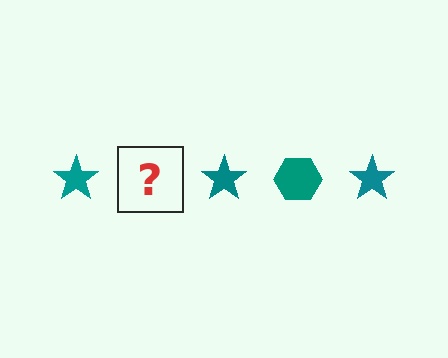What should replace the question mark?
The question mark should be replaced with a teal hexagon.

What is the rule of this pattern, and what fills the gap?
The rule is that the pattern cycles through star, hexagon shapes in teal. The gap should be filled with a teal hexagon.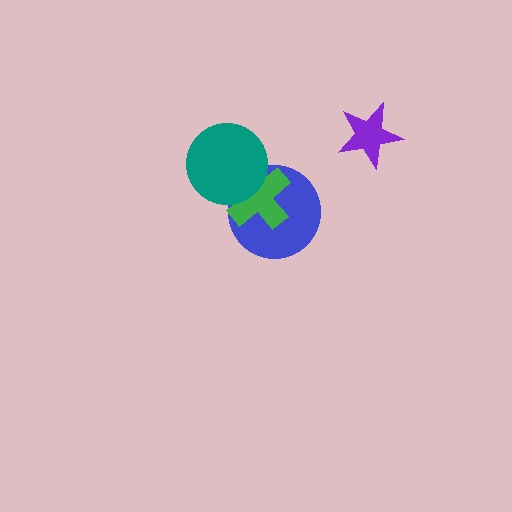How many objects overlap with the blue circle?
2 objects overlap with the blue circle.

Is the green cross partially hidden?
Yes, it is partially covered by another shape.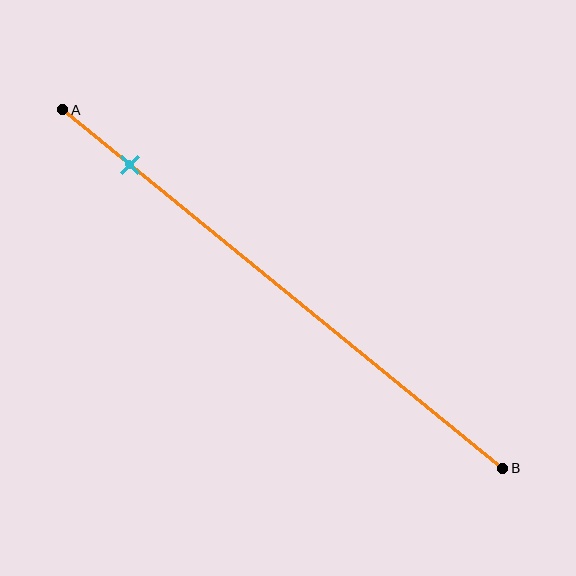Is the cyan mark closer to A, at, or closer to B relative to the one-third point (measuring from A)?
The cyan mark is closer to point A than the one-third point of segment AB.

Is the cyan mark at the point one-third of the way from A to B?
No, the mark is at about 15% from A, not at the 33% one-third point.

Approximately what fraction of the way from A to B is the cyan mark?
The cyan mark is approximately 15% of the way from A to B.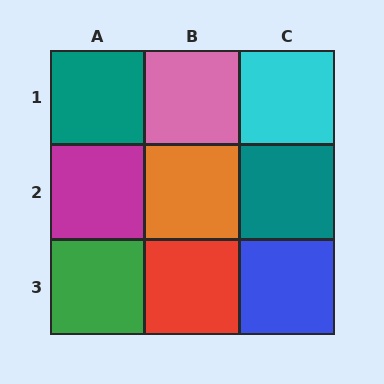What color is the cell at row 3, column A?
Green.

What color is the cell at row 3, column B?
Red.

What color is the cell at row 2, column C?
Teal.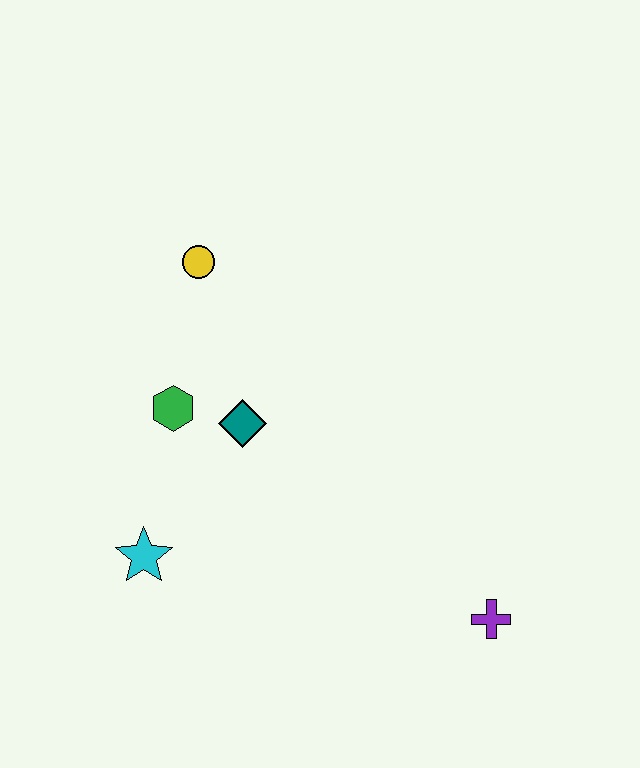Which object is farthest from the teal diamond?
The purple cross is farthest from the teal diamond.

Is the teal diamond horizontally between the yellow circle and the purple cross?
Yes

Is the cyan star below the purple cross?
No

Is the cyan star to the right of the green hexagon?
No